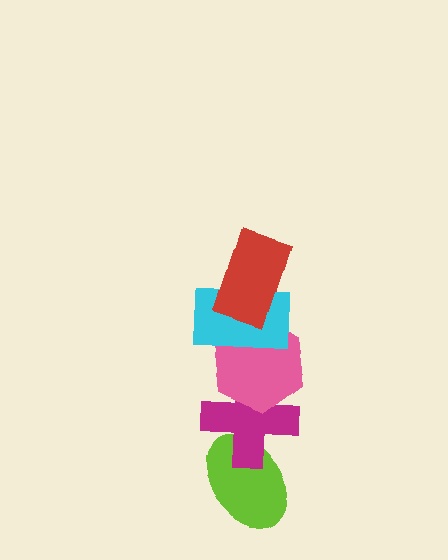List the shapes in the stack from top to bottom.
From top to bottom: the red rectangle, the cyan rectangle, the pink hexagon, the magenta cross, the lime ellipse.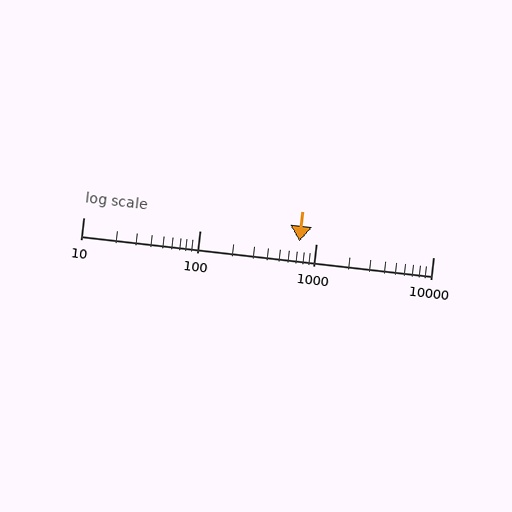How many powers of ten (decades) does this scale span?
The scale spans 3 decades, from 10 to 10000.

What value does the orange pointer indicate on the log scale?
The pointer indicates approximately 710.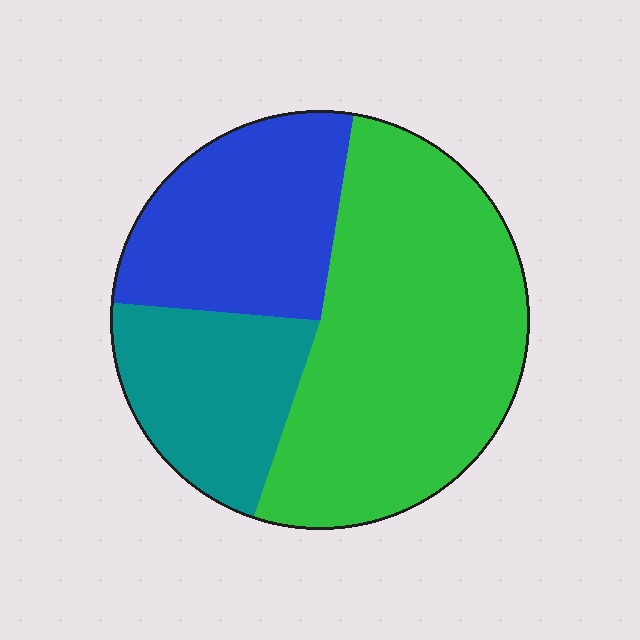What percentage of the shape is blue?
Blue takes up about one quarter (1/4) of the shape.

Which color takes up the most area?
Green, at roughly 50%.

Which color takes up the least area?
Teal, at roughly 20%.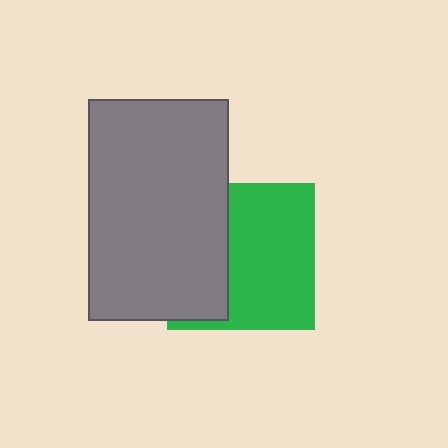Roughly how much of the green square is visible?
About half of it is visible (roughly 60%).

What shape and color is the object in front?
The object in front is a gray rectangle.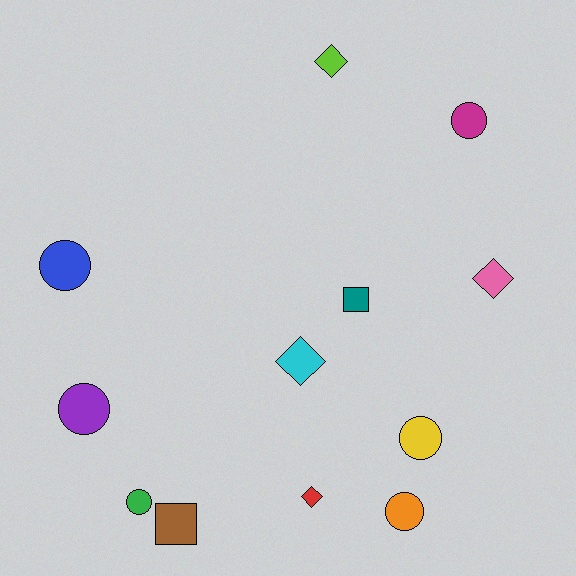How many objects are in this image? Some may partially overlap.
There are 12 objects.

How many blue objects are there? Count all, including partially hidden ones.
There is 1 blue object.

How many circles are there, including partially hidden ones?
There are 6 circles.